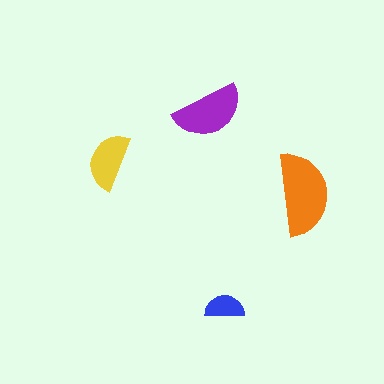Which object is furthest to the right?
The orange semicircle is rightmost.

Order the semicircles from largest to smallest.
the orange one, the purple one, the yellow one, the blue one.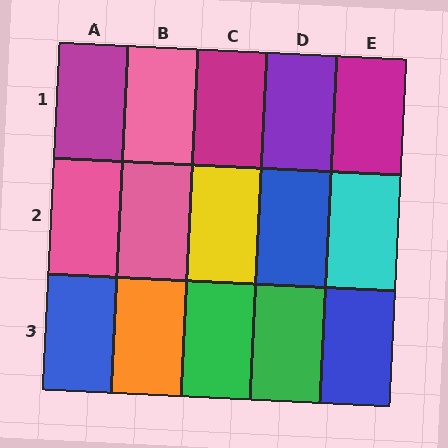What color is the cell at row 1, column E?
Magenta.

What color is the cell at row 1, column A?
Magenta.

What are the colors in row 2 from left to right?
Pink, pink, yellow, blue, cyan.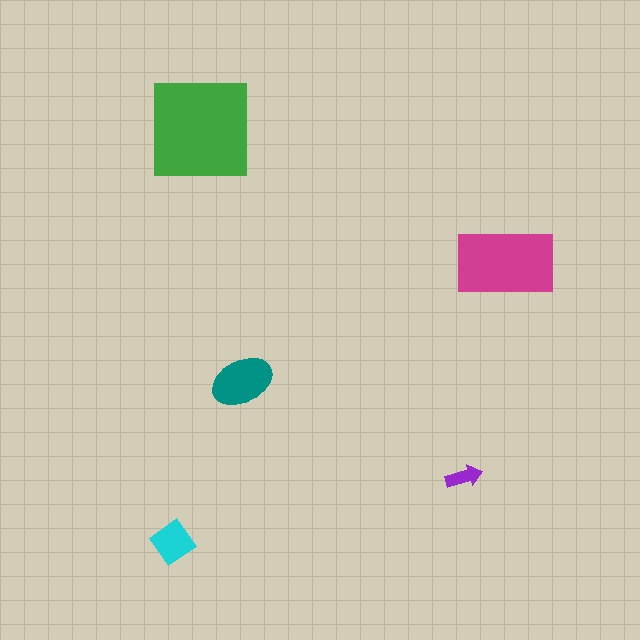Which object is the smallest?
The purple arrow.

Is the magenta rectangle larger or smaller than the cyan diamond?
Larger.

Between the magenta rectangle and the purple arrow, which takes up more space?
The magenta rectangle.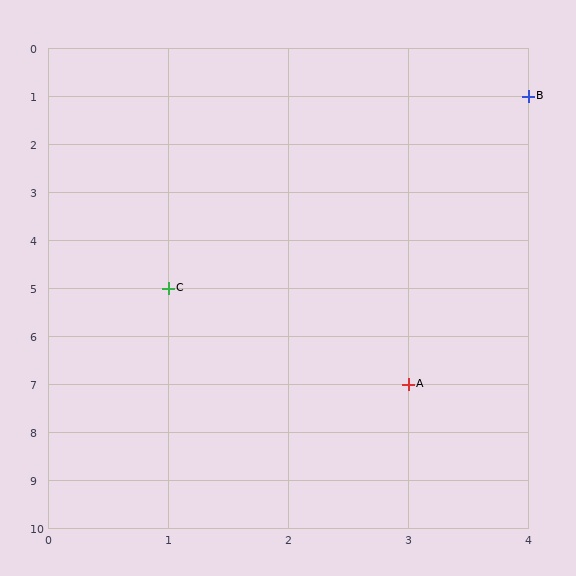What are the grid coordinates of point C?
Point C is at grid coordinates (1, 5).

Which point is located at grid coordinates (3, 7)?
Point A is at (3, 7).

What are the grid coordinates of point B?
Point B is at grid coordinates (4, 1).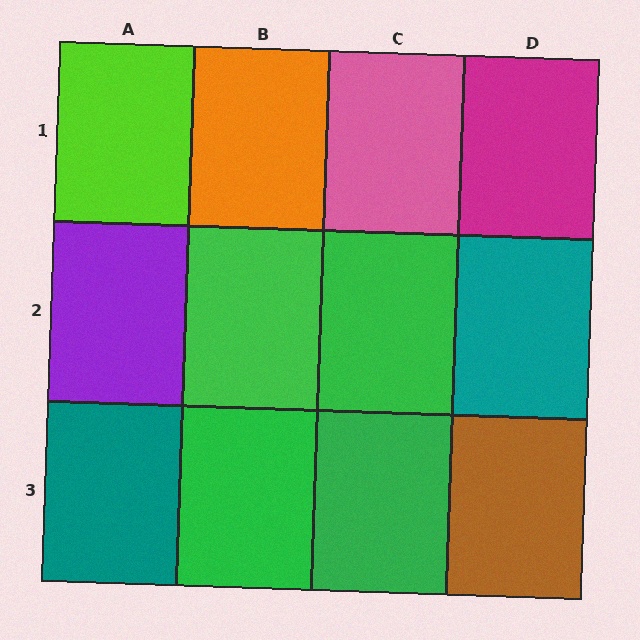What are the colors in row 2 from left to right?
Purple, green, green, teal.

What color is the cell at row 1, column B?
Orange.